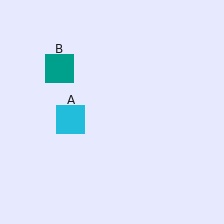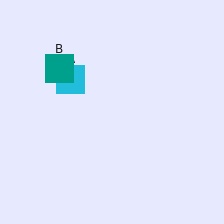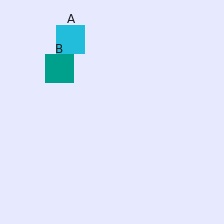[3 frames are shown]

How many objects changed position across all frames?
1 object changed position: cyan square (object A).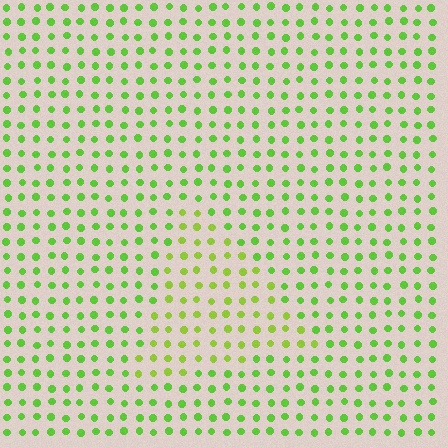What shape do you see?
I see a triangle.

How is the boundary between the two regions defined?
The boundary is defined purely by a slight shift in hue (about 21 degrees). Spacing, size, and orientation are identical on both sides.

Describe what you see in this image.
The image is filled with small lime elements in a uniform arrangement. A triangle-shaped region is visible where the elements are tinted to a slightly different hue, forming a subtle color boundary.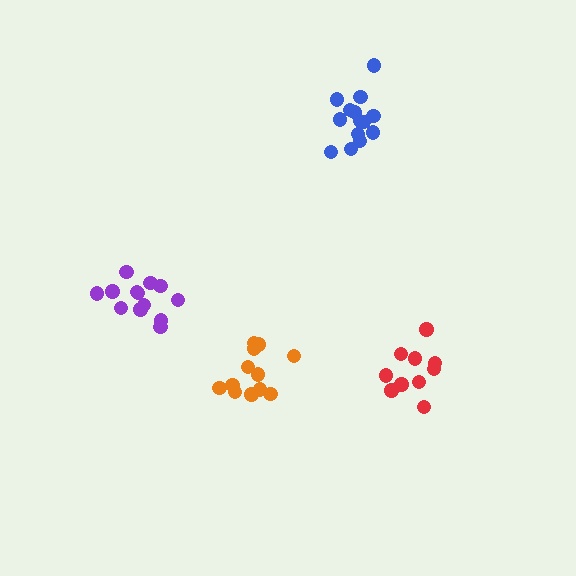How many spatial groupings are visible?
There are 4 spatial groupings.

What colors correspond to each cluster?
The clusters are colored: red, orange, purple, blue.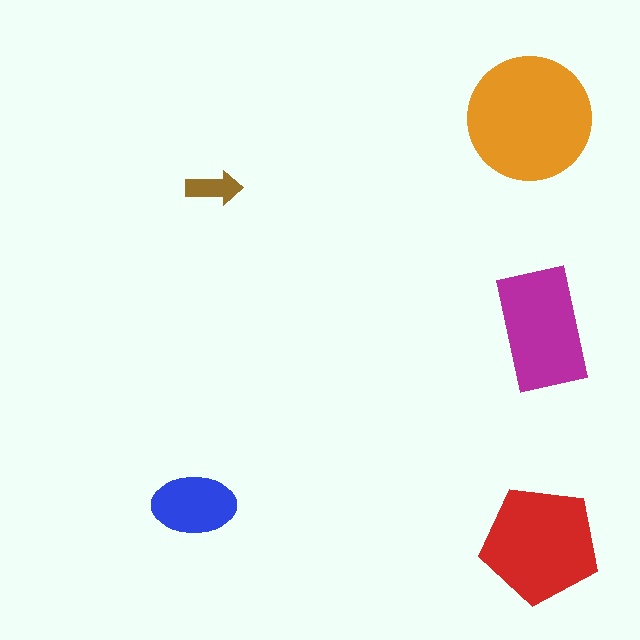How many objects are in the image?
There are 5 objects in the image.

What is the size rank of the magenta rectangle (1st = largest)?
3rd.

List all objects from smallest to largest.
The brown arrow, the blue ellipse, the magenta rectangle, the red pentagon, the orange circle.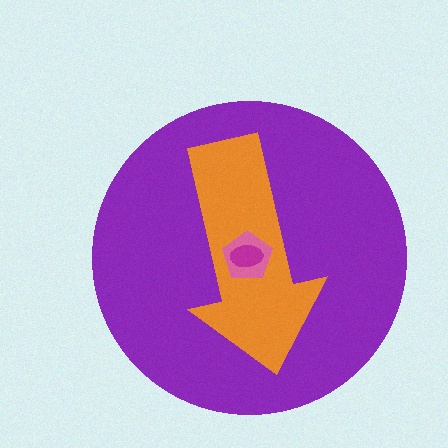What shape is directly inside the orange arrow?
The pink pentagon.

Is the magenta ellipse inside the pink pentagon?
Yes.